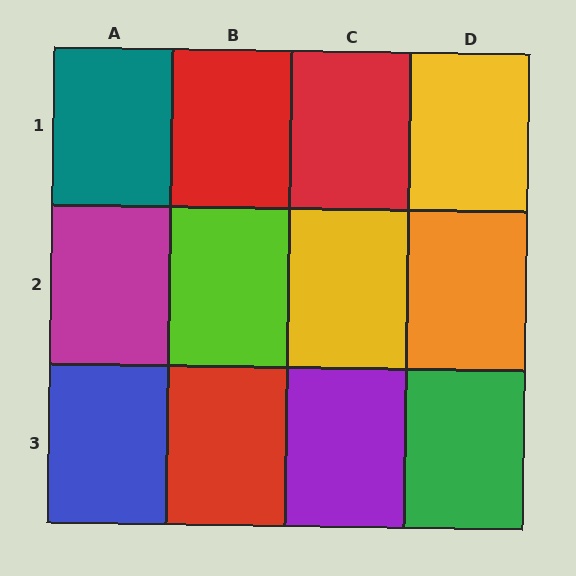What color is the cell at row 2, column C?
Yellow.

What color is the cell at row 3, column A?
Blue.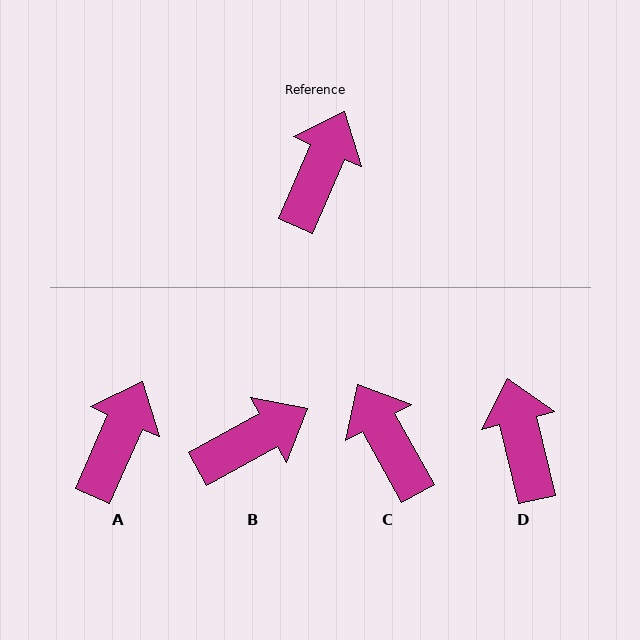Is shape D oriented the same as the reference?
No, it is off by about 37 degrees.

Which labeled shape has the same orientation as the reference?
A.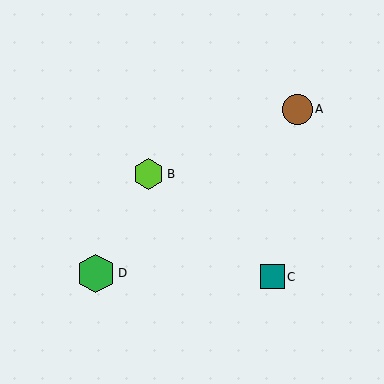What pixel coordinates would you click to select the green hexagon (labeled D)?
Click at (96, 273) to select the green hexagon D.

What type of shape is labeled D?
Shape D is a green hexagon.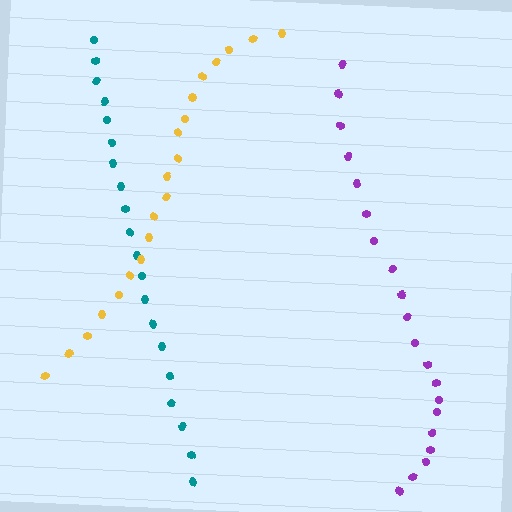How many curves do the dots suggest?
There are 3 distinct paths.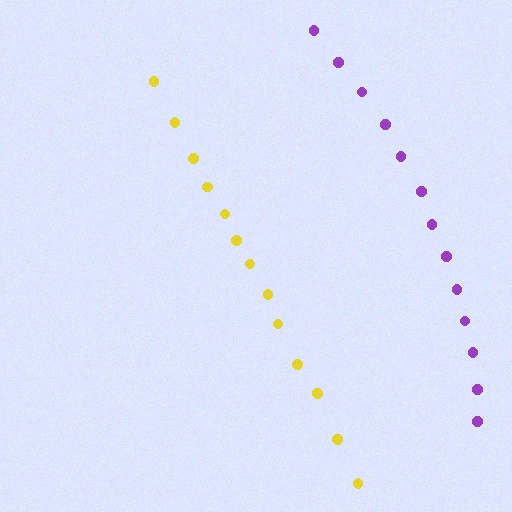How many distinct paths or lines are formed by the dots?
There are 2 distinct paths.